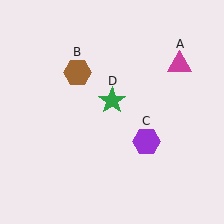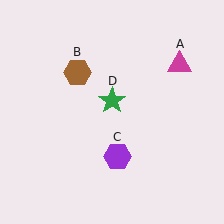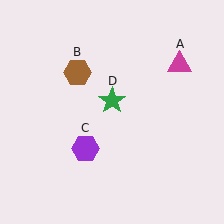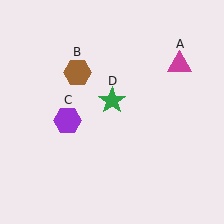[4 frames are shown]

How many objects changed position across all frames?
1 object changed position: purple hexagon (object C).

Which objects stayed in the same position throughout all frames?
Magenta triangle (object A) and brown hexagon (object B) and green star (object D) remained stationary.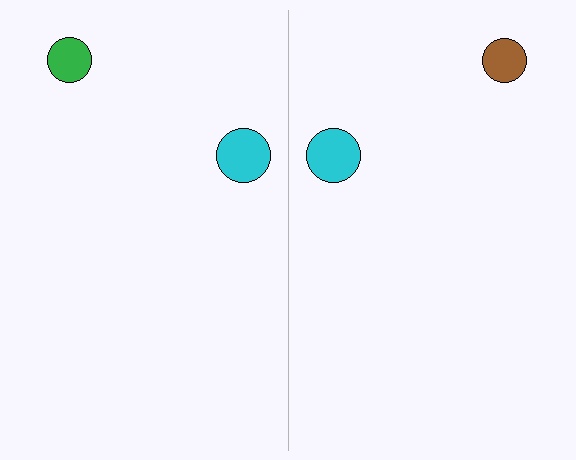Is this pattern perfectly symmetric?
No, the pattern is not perfectly symmetric. The brown circle on the right side breaks the symmetry — its mirror counterpart is green.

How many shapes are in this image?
There are 4 shapes in this image.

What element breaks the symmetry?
The brown circle on the right side breaks the symmetry — its mirror counterpart is green.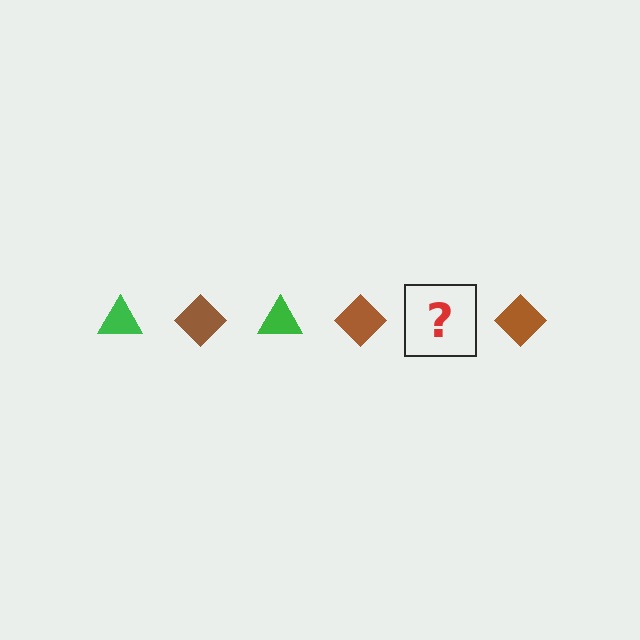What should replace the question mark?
The question mark should be replaced with a green triangle.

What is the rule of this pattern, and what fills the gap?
The rule is that the pattern alternates between green triangle and brown diamond. The gap should be filled with a green triangle.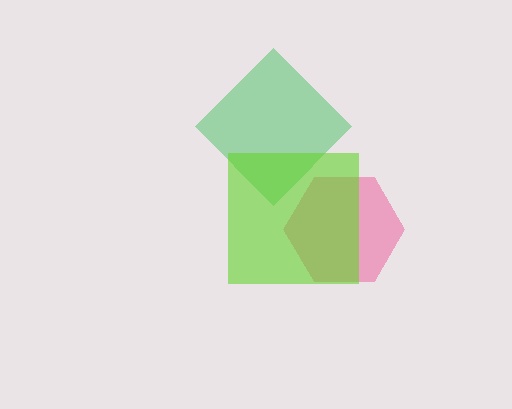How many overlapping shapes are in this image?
There are 3 overlapping shapes in the image.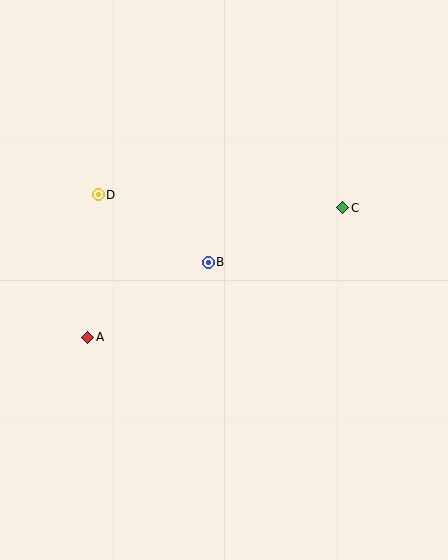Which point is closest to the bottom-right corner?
Point C is closest to the bottom-right corner.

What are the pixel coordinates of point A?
Point A is at (88, 337).